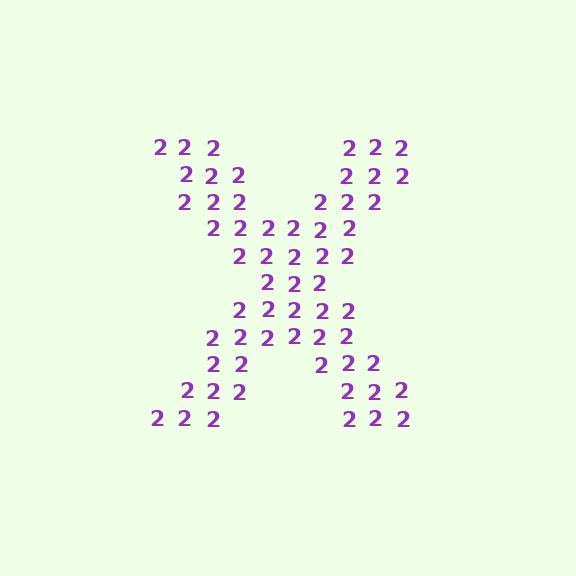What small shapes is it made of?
It is made of small digit 2's.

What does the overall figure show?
The overall figure shows the letter X.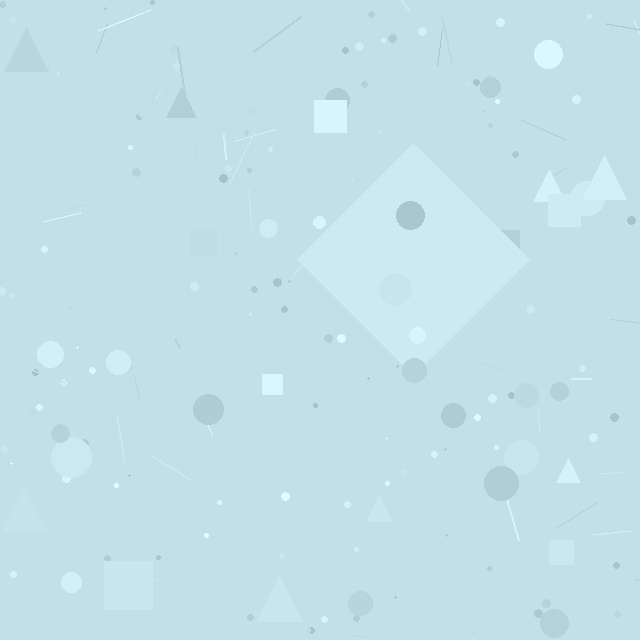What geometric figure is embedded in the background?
A diamond is embedded in the background.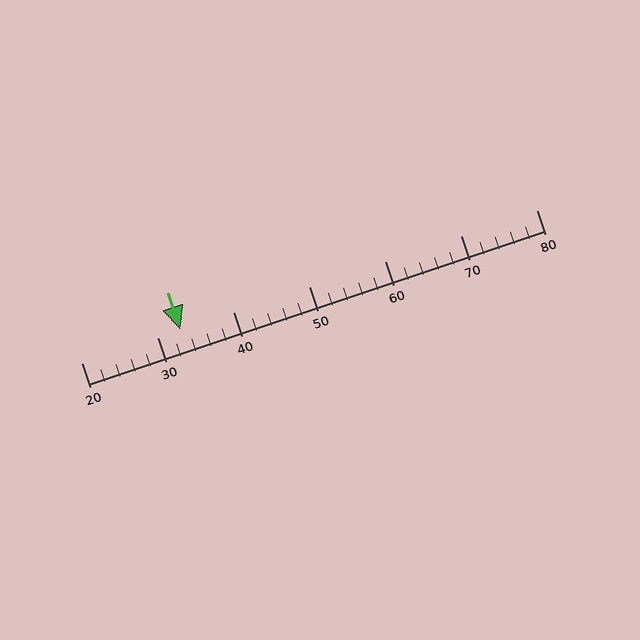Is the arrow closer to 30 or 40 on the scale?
The arrow is closer to 30.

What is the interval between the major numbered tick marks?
The major tick marks are spaced 10 units apart.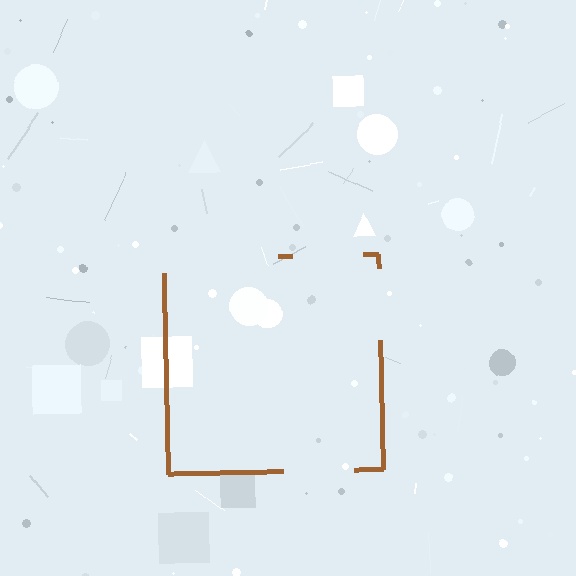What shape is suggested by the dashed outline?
The dashed outline suggests a square.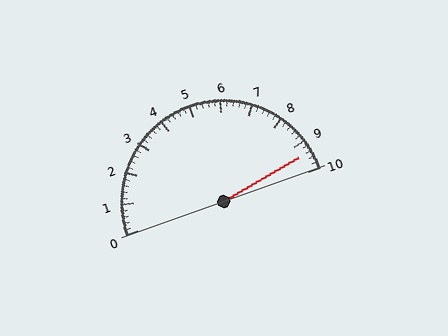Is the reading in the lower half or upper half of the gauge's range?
The reading is in the upper half of the range (0 to 10).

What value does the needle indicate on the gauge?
The needle indicates approximately 9.4.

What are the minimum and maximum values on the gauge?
The gauge ranges from 0 to 10.